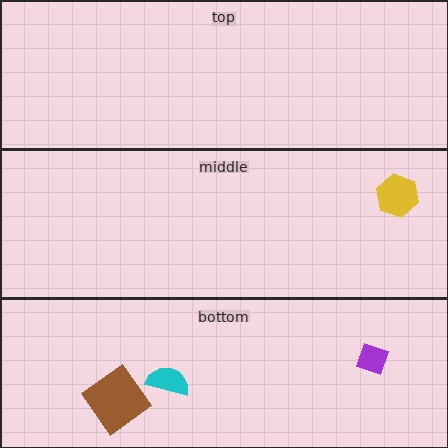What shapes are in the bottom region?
The cyan semicircle, the purple diamond, the brown diamond.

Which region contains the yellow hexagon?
The middle region.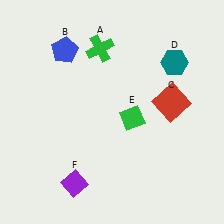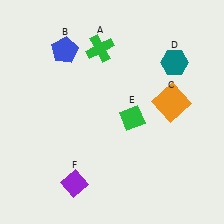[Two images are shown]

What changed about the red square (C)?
In Image 1, C is red. In Image 2, it changed to orange.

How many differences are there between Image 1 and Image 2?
There is 1 difference between the two images.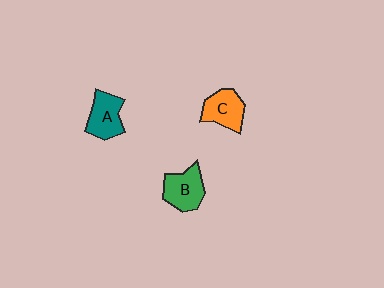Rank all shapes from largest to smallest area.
From largest to smallest: B (green), C (orange), A (teal).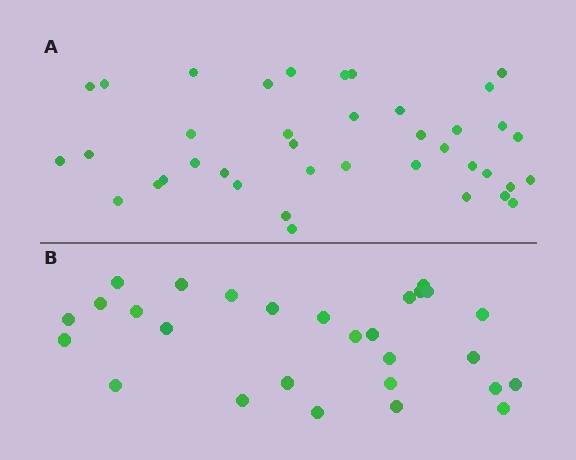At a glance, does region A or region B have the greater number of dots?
Region A (the top region) has more dots.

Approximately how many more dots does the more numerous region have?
Region A has roughly 12 or so more dots than region B.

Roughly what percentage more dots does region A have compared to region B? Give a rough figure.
About 40% more.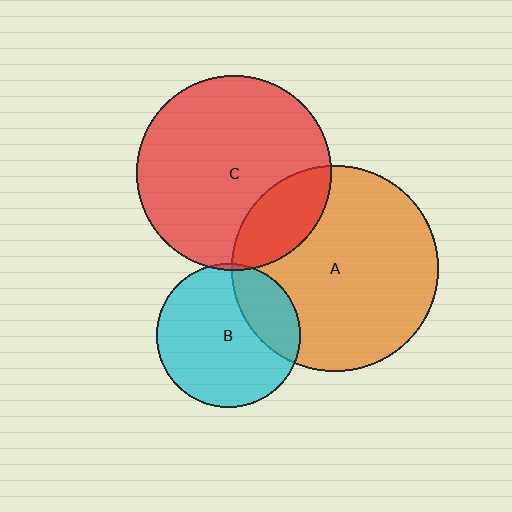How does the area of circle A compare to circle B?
Approximately 2.1 times.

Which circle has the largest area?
Circle A (orange).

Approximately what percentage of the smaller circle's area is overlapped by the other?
Approximately 25%.